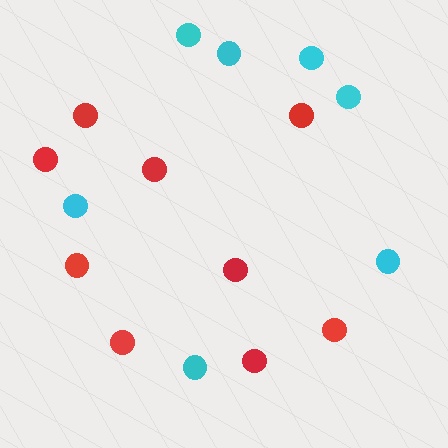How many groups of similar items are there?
There are 2 groups: one group of red circles (9) and one group of cyan circles (7).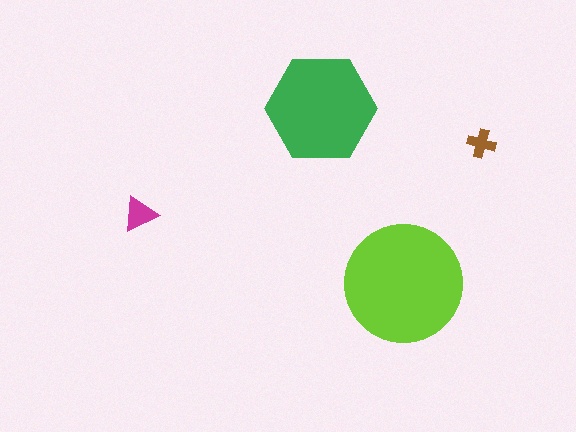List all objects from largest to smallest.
The lime circle, the green hexagon, the magenta triangle, the brown cross.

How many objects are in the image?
There are 4 objects in the image.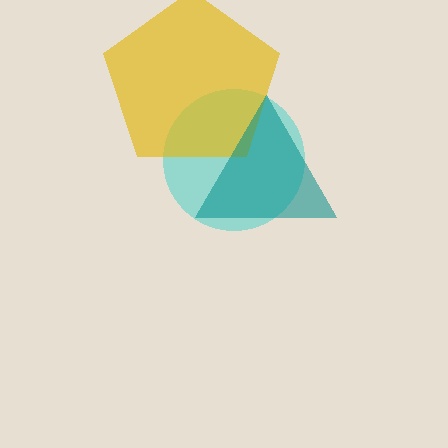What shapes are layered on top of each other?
The layered shapes are: a cyan circle, a yellow pentagon, a teal triangle.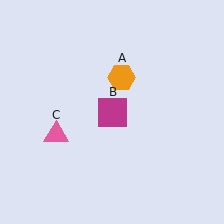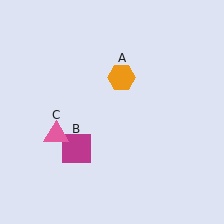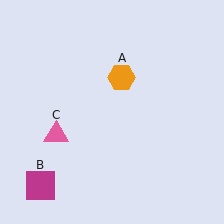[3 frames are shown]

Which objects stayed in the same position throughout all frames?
Orange hexagon (object A) and pink triangle (object C) remained stationary.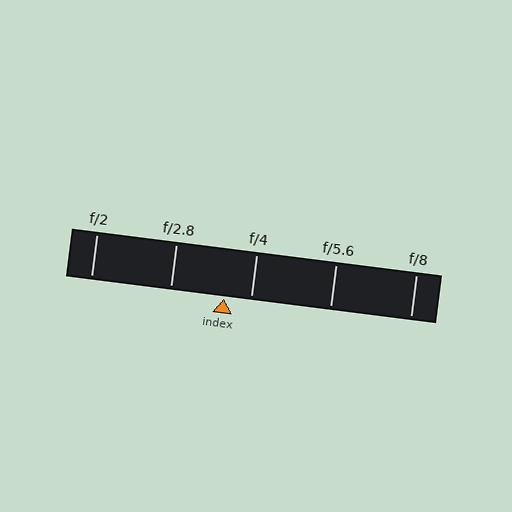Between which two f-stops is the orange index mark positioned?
The index mark is between f/2.8 and f/4.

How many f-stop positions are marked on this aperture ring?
There are 5 f-stop positions marked.